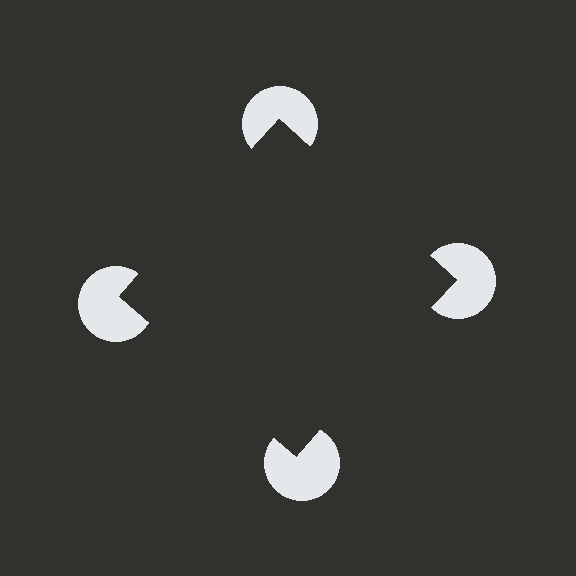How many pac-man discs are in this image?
There are 4 — one at each vertex of the illusory square.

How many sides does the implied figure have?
4 sides.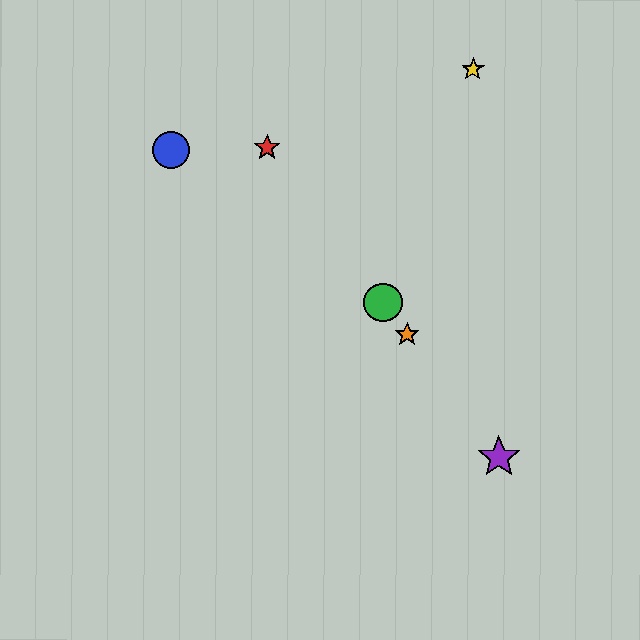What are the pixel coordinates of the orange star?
The orange star is at (407, 335).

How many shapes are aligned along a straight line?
4 shapes (the red star, the green circle, the purple star, the orange star) are aligned along a straight line.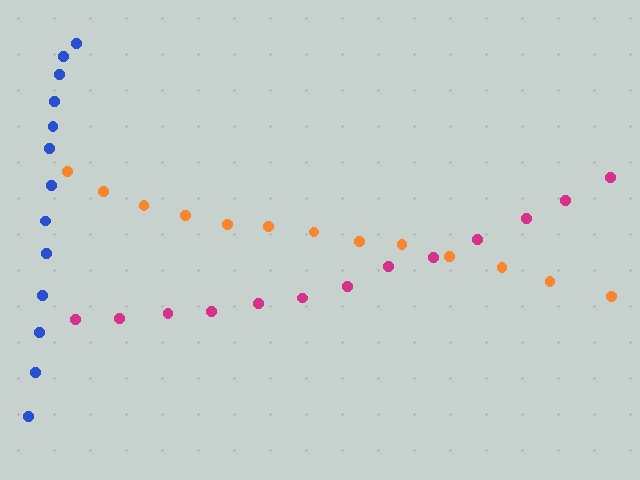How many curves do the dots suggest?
There are 3 distinct paths.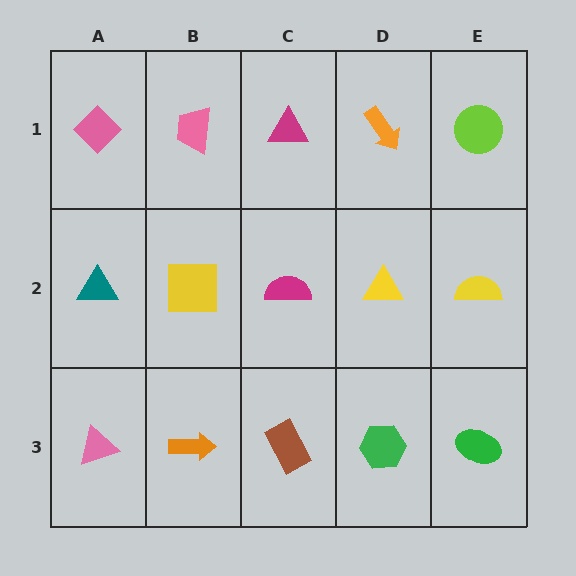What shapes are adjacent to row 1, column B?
A yellow square (row 2, column B), a pink diamond (row 1, column A), a magenta triangle (row 1, column C).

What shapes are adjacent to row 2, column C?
A magenta triangle (row 1, column C), a brown rectangle (row 3, column C), a yellow square (row 2, column B), a yellow triangle (row 2, column D).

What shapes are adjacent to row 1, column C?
A magenta semicircle (row 2, column C), a pink trapezoid (row 1, column B), an orange arrow (row 1, column D).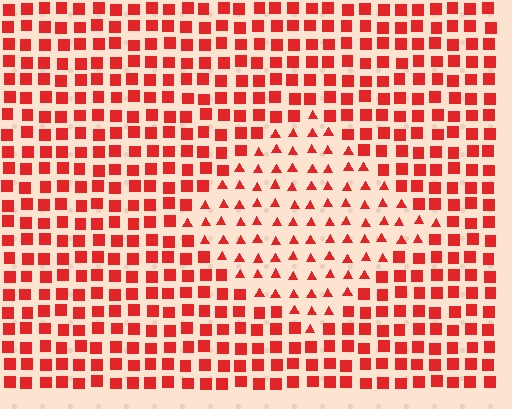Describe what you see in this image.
The image is filled with small red elements arranged in a uniform grid. A diamond-shaped region contains triangles, while the surrounding area contains squares. The boundary is defined purely by the change in element shape.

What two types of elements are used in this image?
The image uses triangles inside the diamond region and squares outside it.